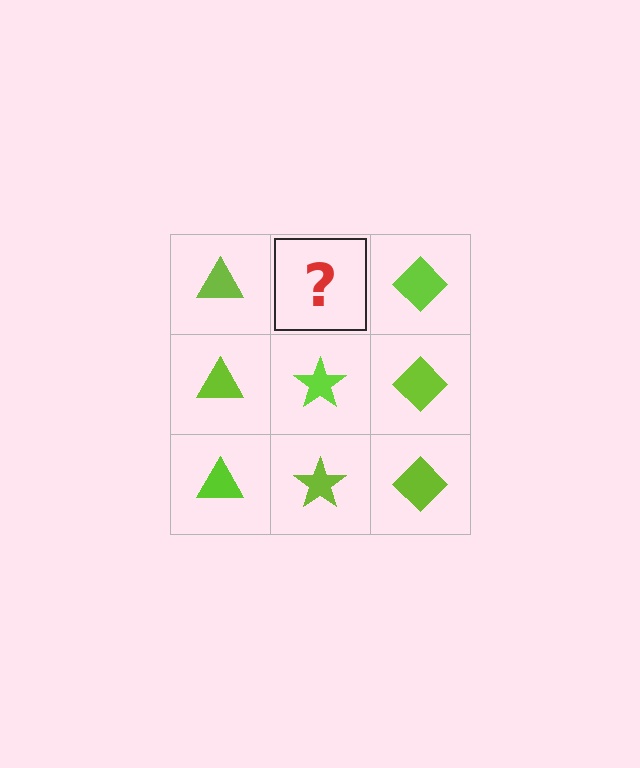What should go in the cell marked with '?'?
The missing cell should contain a lime star.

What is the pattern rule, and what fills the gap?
The rule is that each column has a consistent shape. The gap should be filled with a lime star.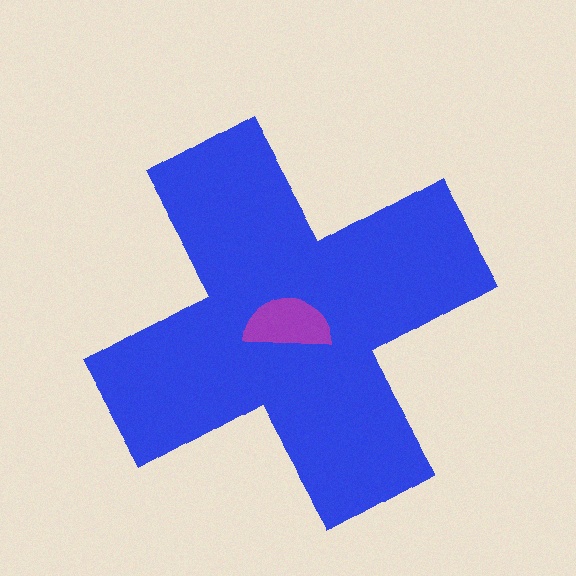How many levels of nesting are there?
2.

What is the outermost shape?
The blue cross.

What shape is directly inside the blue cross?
The purple semicircle.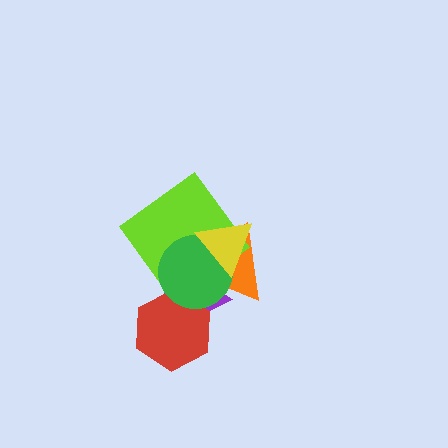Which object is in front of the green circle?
The yellow triangle is in front of the green circle.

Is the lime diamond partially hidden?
Yes, it is partially covered by another shape.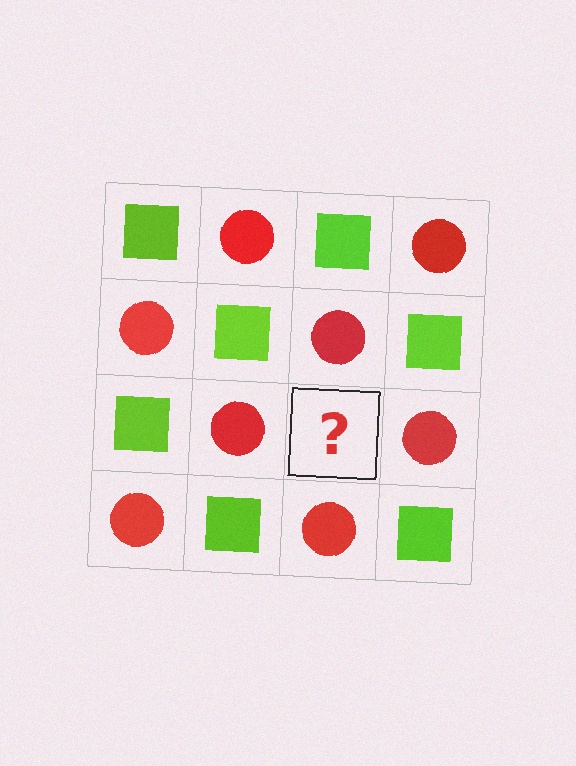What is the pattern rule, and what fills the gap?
The rule is that it alternates lime square and red circle in a checkerboard pattern. The gap should be filled with a lime square.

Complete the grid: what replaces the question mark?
The question mark should be replaced with a lime square.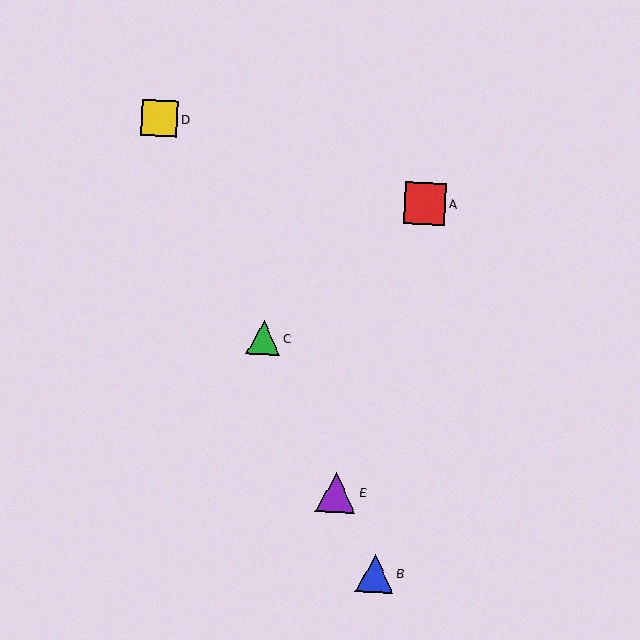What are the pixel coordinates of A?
Object A is at (425, 204).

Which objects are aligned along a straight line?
Objects B, C, D, E are aligned along a straight line.